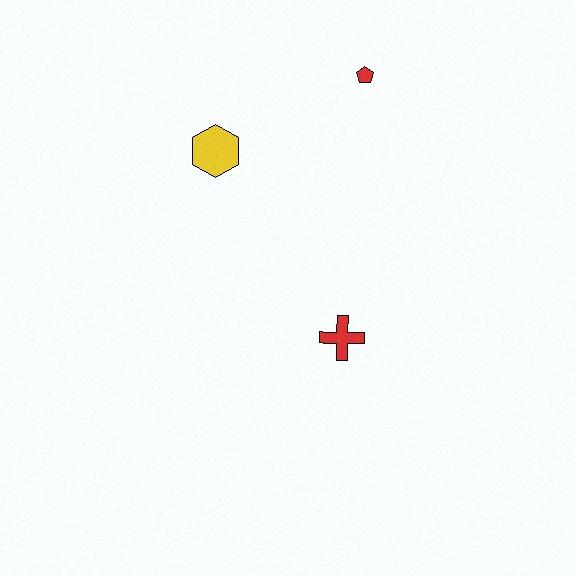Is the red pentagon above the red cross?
Yes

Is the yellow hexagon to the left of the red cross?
Yes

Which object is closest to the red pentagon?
The yellow hexagon is closest to the red pentagon.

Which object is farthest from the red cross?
The red pentagon is farthest from the red cross.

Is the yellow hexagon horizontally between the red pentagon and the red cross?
No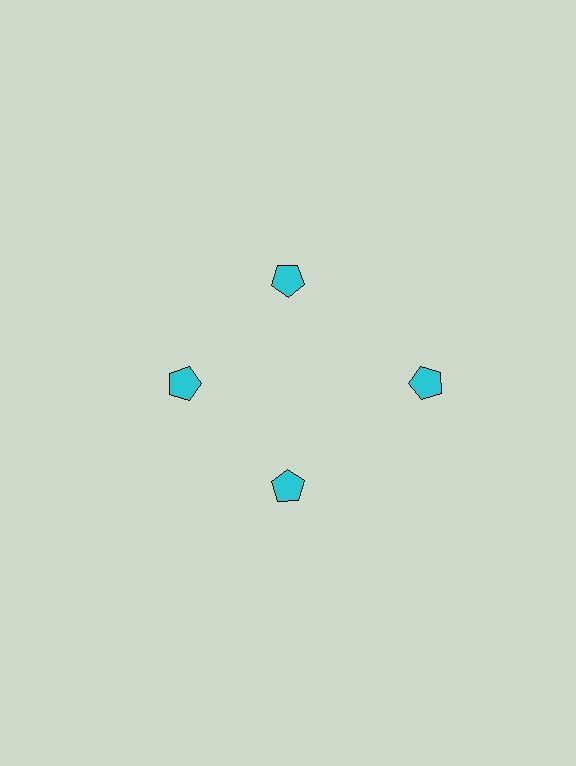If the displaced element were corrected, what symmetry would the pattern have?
It would have 4-fold rotational symmetry — the pattern would map onto itself every 90 degrees.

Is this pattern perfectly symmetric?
No. The 4 cyan pentagons are arranged in a ring, but one element near the 3 o'clock position is pushed outward from the center, breaking the 4-fold rotational symmetry.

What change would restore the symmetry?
The symmetry would be restored by moving it inward, back onto the ring so that all 4 pentagons sit at equal angles and equal distance from the center.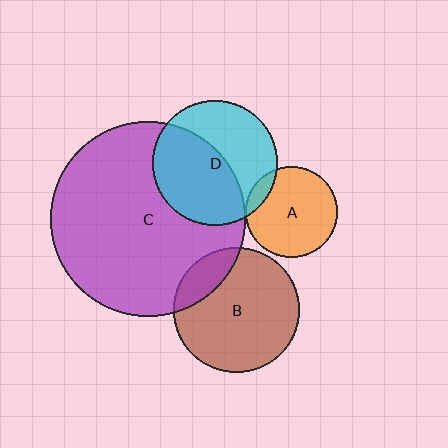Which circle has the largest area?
Circle C (purple).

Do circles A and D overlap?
Yes.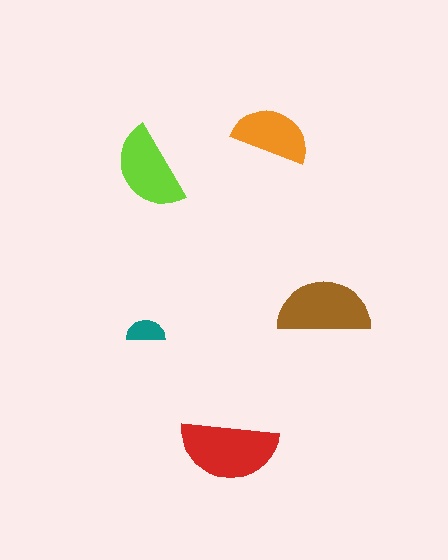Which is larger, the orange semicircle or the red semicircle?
The red one.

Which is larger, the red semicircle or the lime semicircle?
The red one.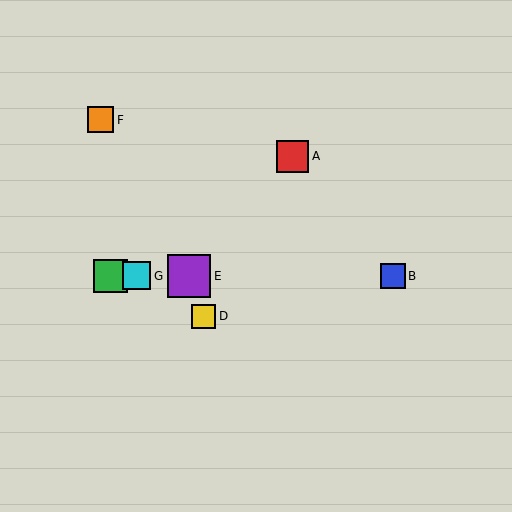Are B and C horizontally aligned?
Yes, both are at y≈276.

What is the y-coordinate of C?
Object C is at y≈276.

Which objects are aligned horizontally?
Objects B, C, E, G are aligned horizontally.